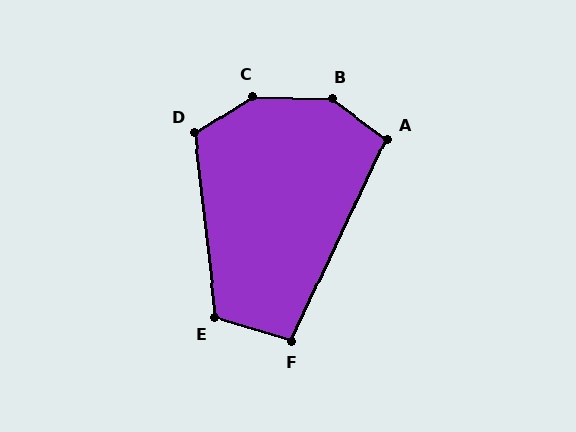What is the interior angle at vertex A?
Approximately 101 degrees (obtuse).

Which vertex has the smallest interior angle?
F, at approximately 98 degrees.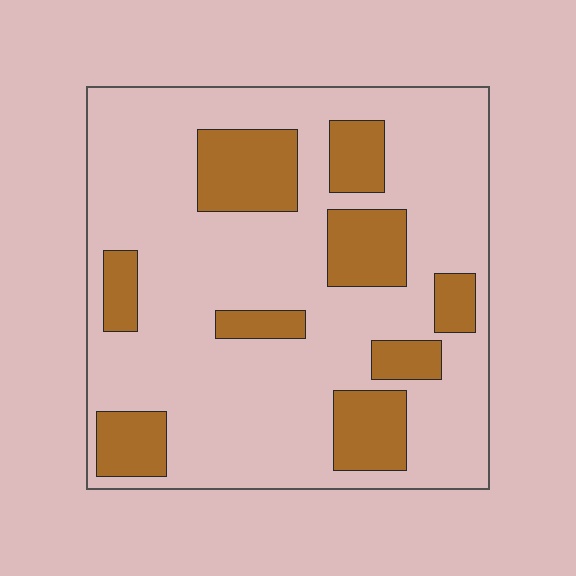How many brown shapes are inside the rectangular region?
9.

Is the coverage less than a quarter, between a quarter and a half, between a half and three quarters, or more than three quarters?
Less than a quarter.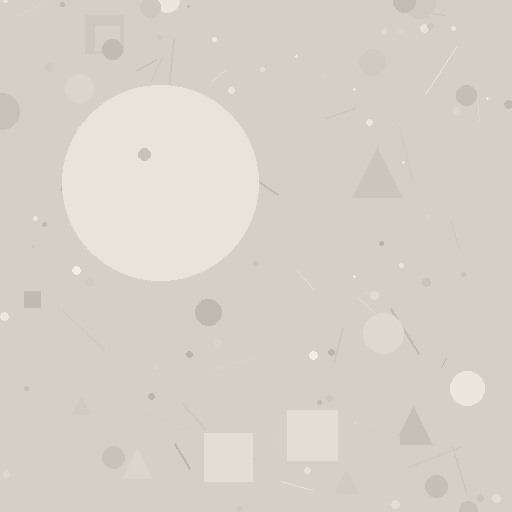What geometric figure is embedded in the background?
A circle is embedded in the background.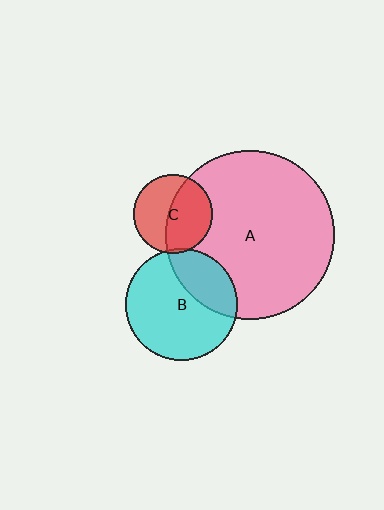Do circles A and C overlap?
Yes.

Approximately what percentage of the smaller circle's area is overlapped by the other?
Approximately 55%.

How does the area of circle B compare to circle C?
Approximately 2.0 times.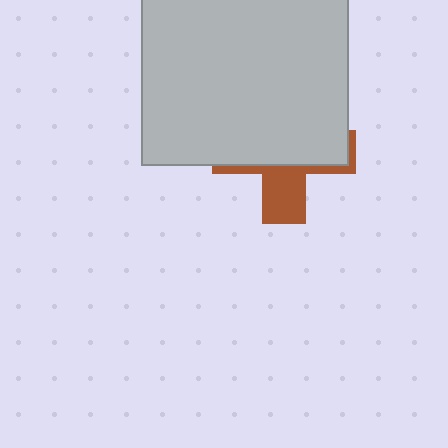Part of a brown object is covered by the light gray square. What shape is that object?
It is a cross.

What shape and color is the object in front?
The object in front is a light gray square.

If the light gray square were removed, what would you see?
You would see the complete brown cross.